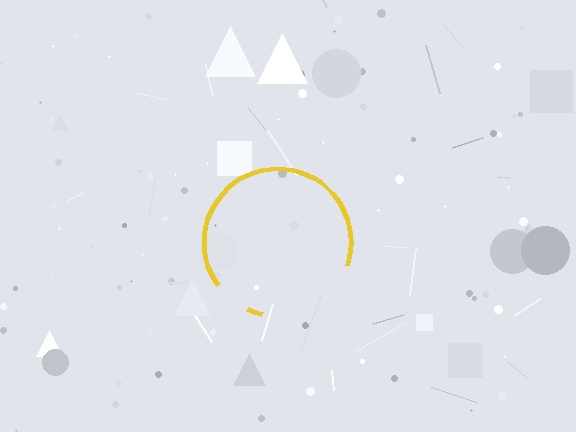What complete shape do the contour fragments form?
The contour fragments form a circle.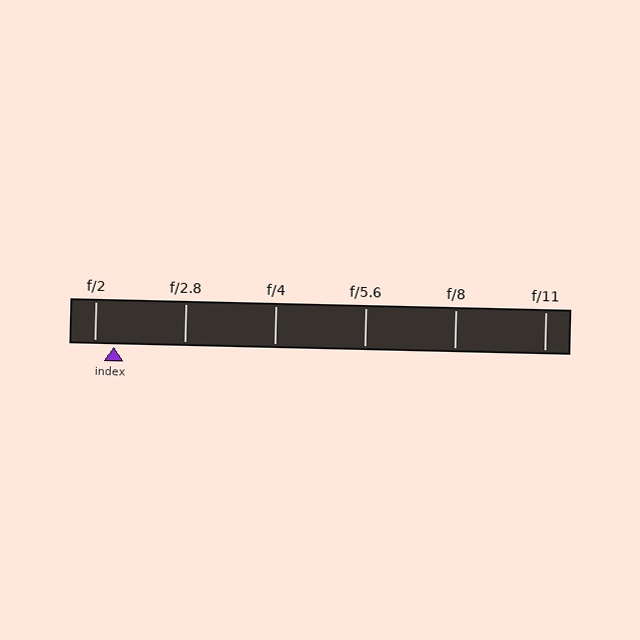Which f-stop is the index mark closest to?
The index mark is closest to f/2.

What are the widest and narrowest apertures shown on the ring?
The widest aperture shown is f/2 and the narrowest is f/11.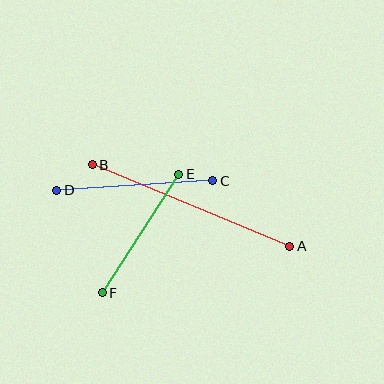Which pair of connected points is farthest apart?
Points A and B are farthest apart.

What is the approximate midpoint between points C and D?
The midpoint is at approximately (135, 185) pixels.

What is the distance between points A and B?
The distance is approximately 214 pixels.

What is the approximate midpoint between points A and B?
The midpoint is at approximately (191, 206) pixels.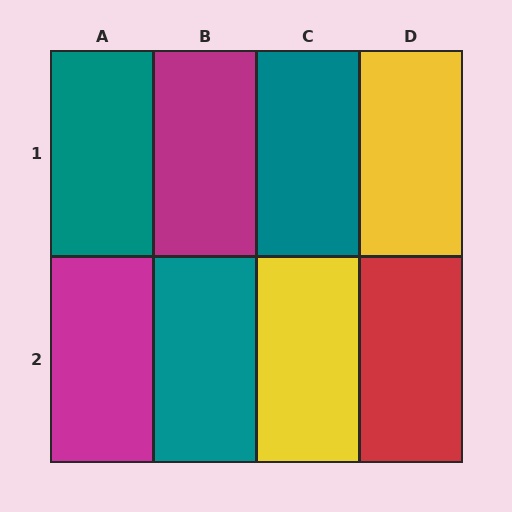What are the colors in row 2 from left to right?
Magenta, teal, yellow, red.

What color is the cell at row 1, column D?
Yellow.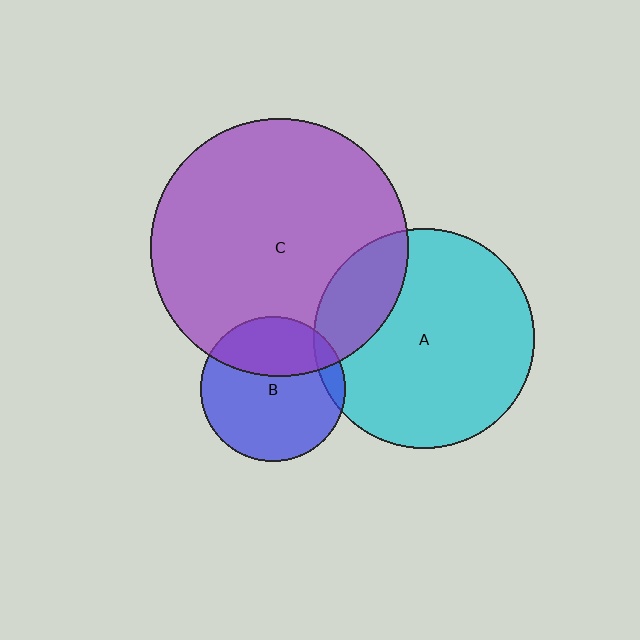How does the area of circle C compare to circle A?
Approximately 1.4 times.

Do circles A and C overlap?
Yes.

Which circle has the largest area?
Circle C (purple).